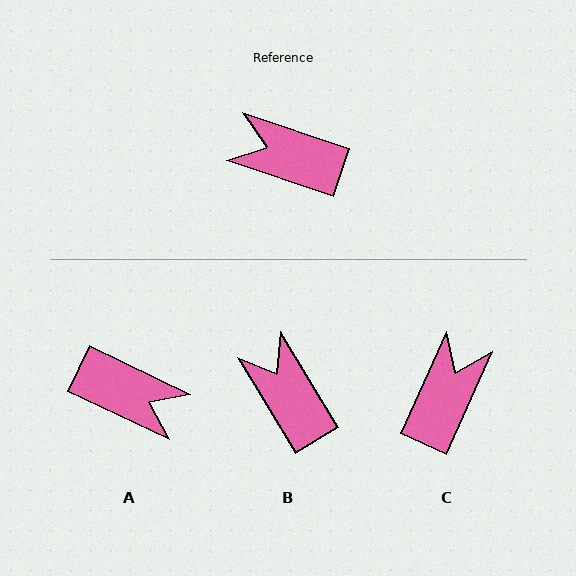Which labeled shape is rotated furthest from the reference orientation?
A, about 173 degrees away.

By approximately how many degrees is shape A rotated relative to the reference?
Approximately 173 degrees counter-clockwise.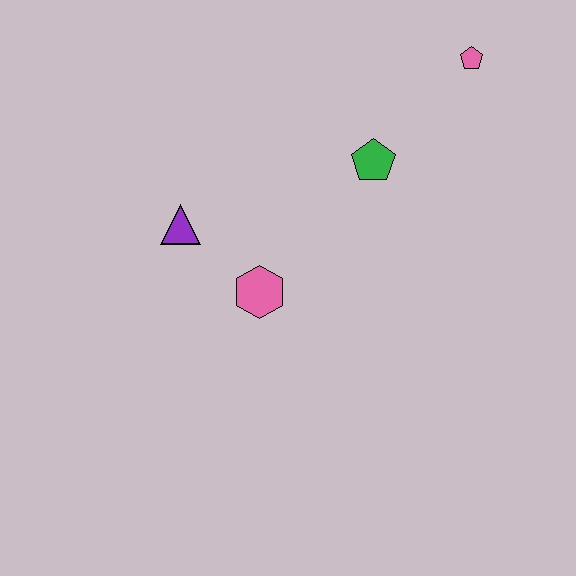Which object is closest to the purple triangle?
The pink hexagon is closest to the purple triangle.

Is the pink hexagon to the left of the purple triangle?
No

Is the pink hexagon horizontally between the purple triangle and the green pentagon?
Yes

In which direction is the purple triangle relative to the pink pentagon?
The purple triangle is to the left of the pink pentagon.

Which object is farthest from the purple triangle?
The pink pentagon is farthest from the purple triangle.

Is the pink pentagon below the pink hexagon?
No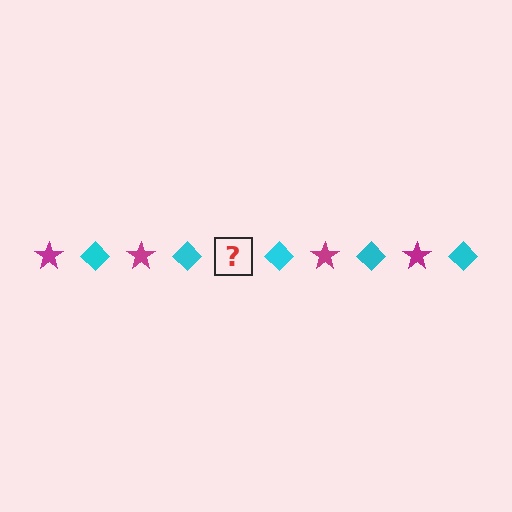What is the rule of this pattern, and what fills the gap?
The rule is that the pattern alternates between magenta star and cyan diamond. The gap should be filled with a magenta star.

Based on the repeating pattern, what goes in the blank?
The blank should be a magenta star.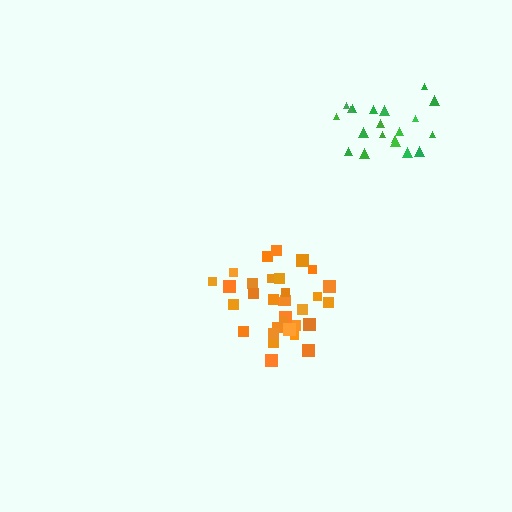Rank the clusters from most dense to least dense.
orange, green.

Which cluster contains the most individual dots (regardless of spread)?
Orange (32).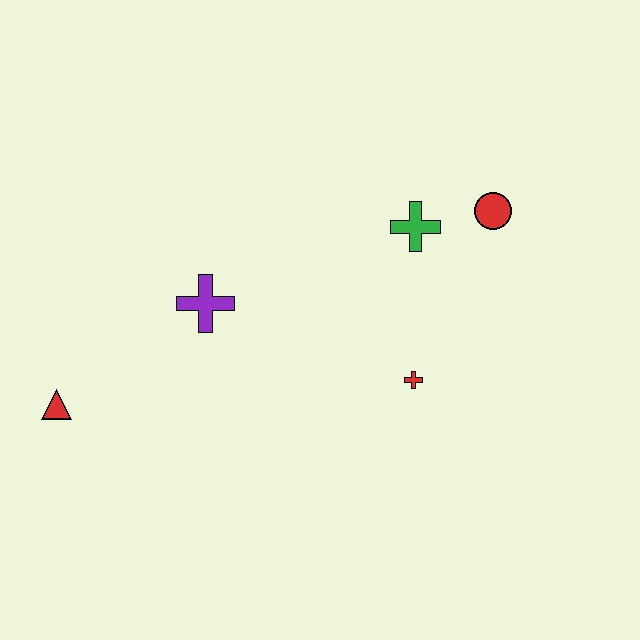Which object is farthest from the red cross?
The red triangle is farthest from the red cross.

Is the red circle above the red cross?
Yes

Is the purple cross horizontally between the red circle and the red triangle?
Yes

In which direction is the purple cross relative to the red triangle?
The purple cross is to the right of the red triangle.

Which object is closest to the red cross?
The green cross is closest to the red cross.